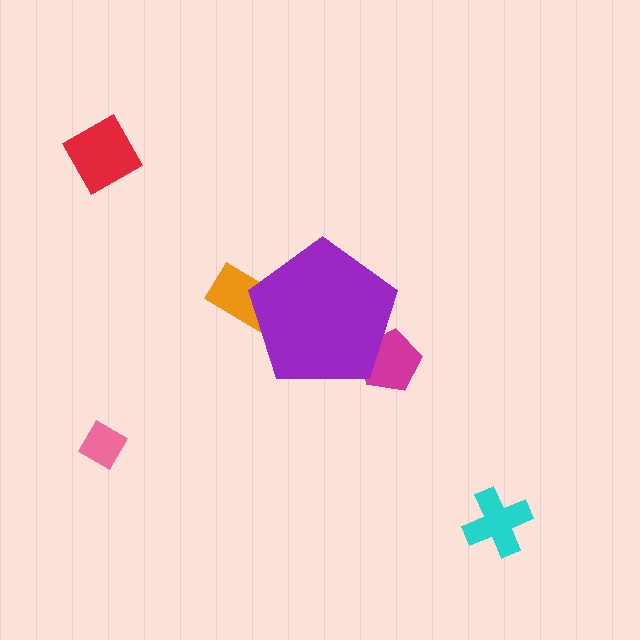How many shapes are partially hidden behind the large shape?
2 shapes are partially hidden.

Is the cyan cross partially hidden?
No, the cyan cross is fully visible.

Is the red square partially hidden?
No, the red square is fully visible.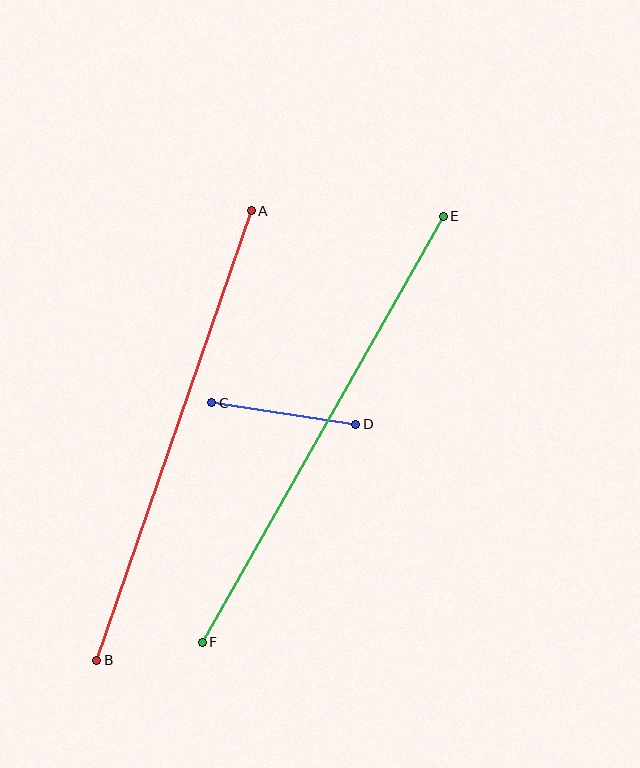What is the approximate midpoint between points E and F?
The midpoint is at approximately (323, 429) pixels.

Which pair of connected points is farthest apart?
Points E and F are farthest apart.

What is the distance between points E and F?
The distance is approximately 489 pixels.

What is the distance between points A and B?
The distance is approximately 476 pixels.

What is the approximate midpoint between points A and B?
The midpoint is at approximately (174, 435) pixels.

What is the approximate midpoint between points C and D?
The midpoint is at approximately (284, 413) pixels.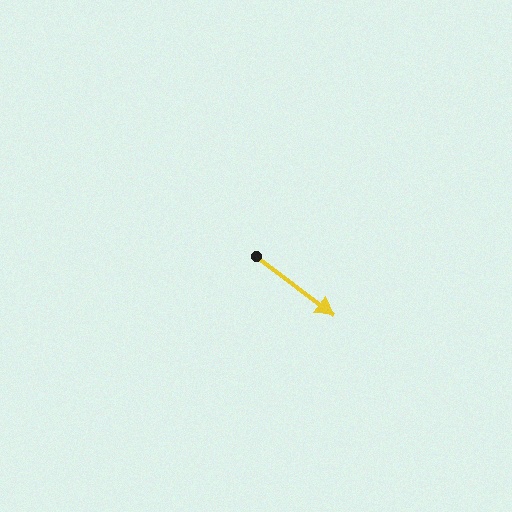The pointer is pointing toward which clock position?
Roughly 4 o'clock.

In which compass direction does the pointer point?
Southeast.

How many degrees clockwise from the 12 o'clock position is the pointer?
Approximately 127 degrees.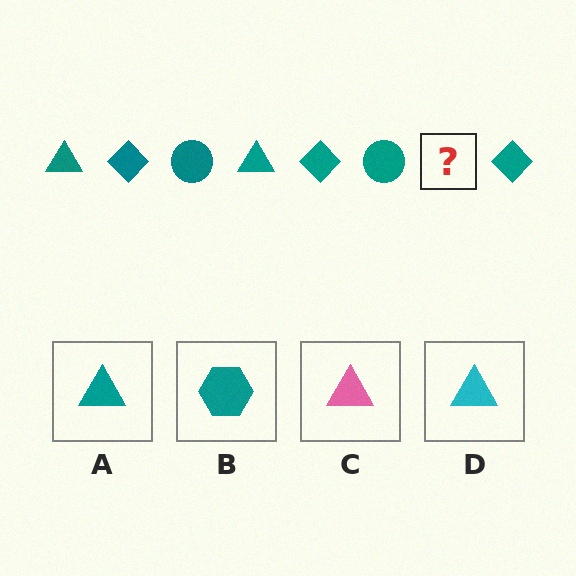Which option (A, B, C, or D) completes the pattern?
A.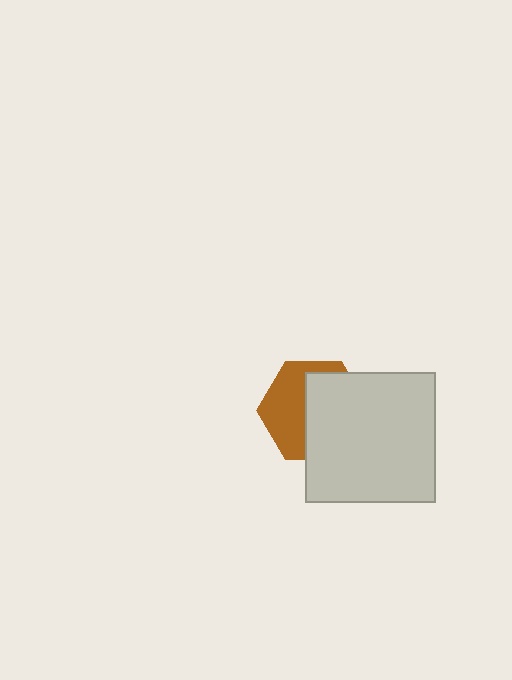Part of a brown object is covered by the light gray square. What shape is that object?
It is a hexagon.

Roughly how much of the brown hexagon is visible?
About half of it is visible (roughly 45%).